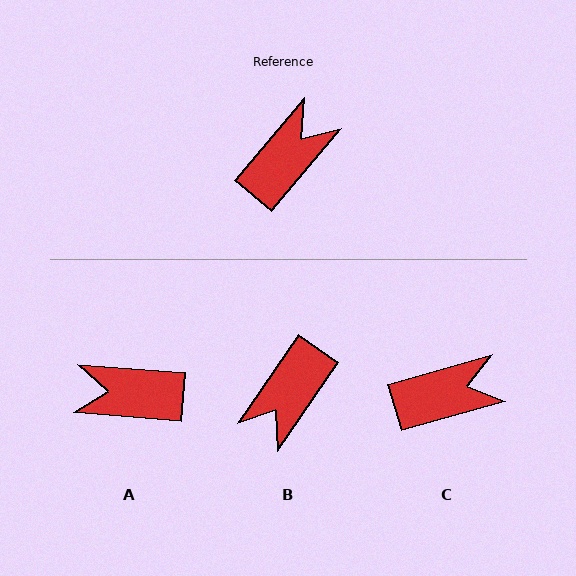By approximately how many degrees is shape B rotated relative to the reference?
Approximately 175 degrees clockwise.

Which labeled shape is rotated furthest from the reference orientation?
B, about 175 degrees away.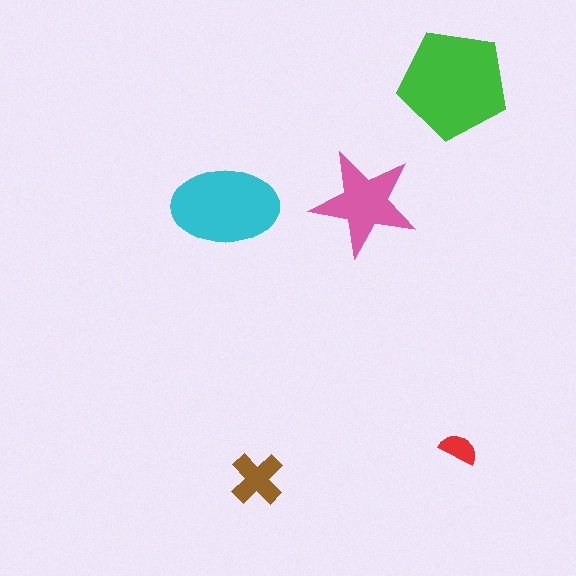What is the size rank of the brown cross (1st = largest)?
4th.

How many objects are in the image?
There are 5 objects in the image.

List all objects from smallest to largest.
The red semicircle, the brown cross, the pink star, the cyan ellipse, the green pentagon.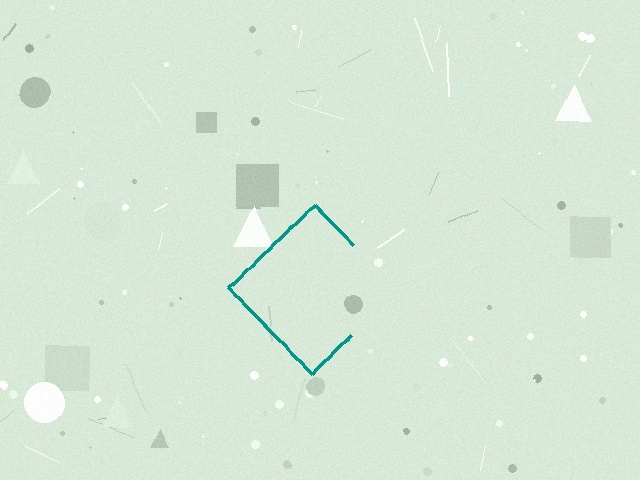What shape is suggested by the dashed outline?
The dashed outline suggests a diamond.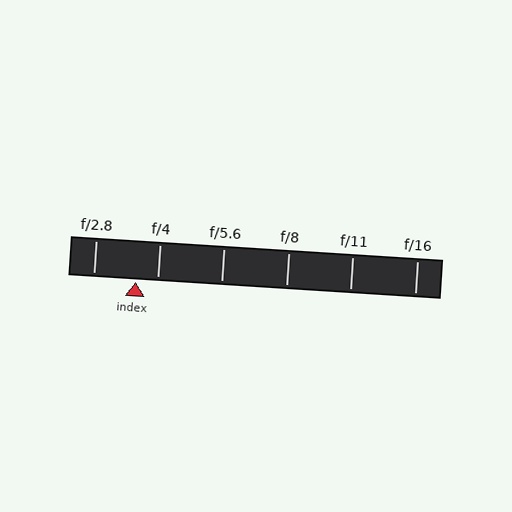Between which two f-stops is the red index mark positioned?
The index mark is between f/2.8 and f/4.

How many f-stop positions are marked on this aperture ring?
There are 6 f-stop positions marked.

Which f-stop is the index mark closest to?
The index mark is closest to f/4.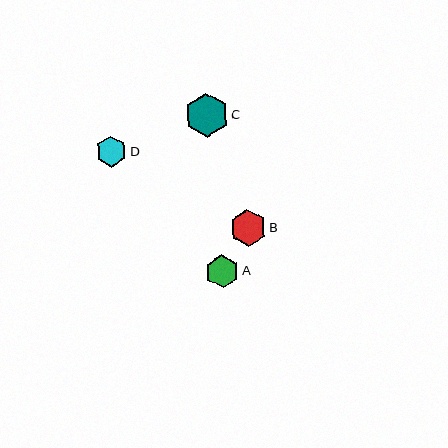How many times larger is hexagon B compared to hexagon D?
Hexagon B is approximately 1.2 times the size of hexagon D.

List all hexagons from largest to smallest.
From largest to smallest: C, B, A, D.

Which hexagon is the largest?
Hexagon C is the largest with a size of approximately 44 pixels.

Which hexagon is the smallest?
Hexagon D is the smallest with a size of approximately 31 pixels.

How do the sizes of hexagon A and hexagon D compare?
Hexagon A and hexagon D are approximately the same size.